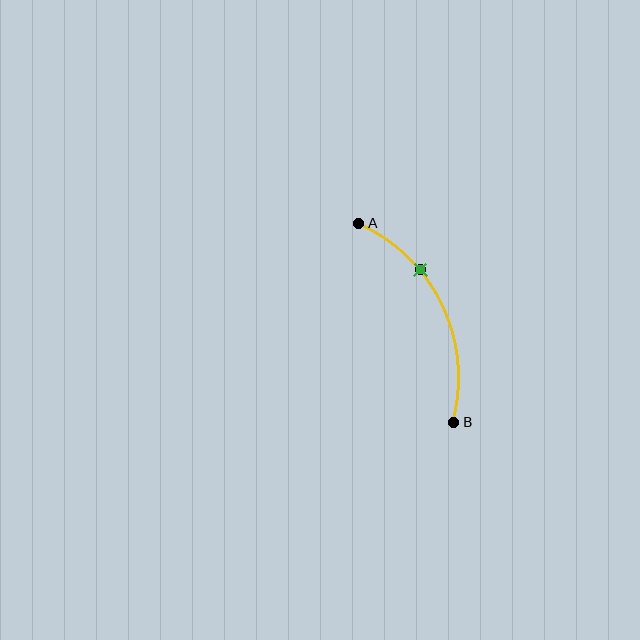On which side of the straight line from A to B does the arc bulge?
The arc bulges to the right of the straight line connecting A and B.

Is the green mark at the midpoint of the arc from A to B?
No. The green mark lies on the arc but is closer to endpoint A. The arc midpoint would be at the point on the curve equidistant along the arc from both A and B.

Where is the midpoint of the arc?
The arc midpoint is the point on the curve farthest from the straight line joining A and B. It sits to the right of that line.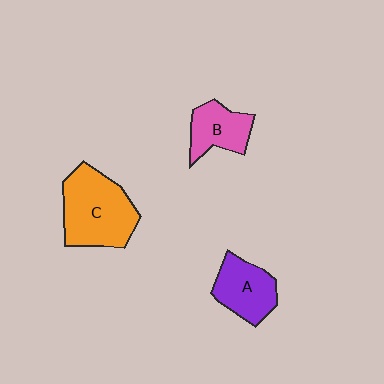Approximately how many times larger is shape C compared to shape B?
Approximately 1.8 times.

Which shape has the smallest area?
Shape B (pink).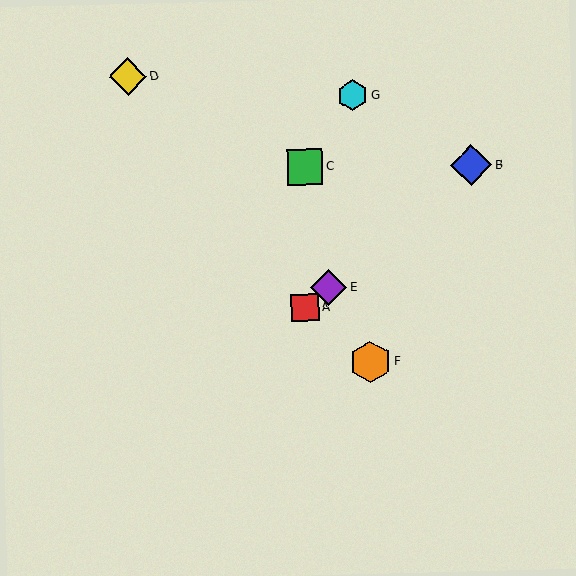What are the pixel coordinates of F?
Object F is at (370, 362).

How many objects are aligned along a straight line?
3 objects (A, B, E) are aligned along a straight line.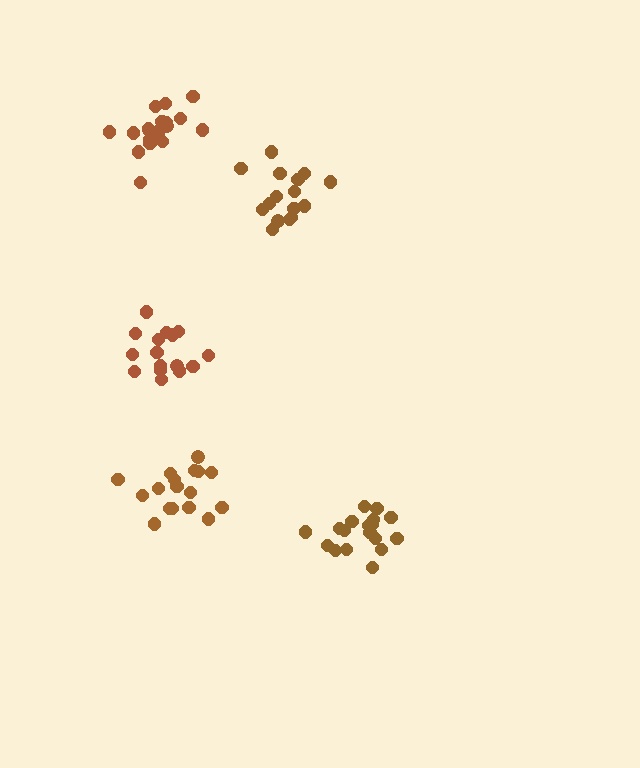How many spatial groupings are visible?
There are 5 spatial groupings.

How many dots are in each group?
Group 1: 19 dots, Group 2: 16 dots, Group 3: 16 dots, Group 4: 18 dots, Group 5: 17 dots (86 total).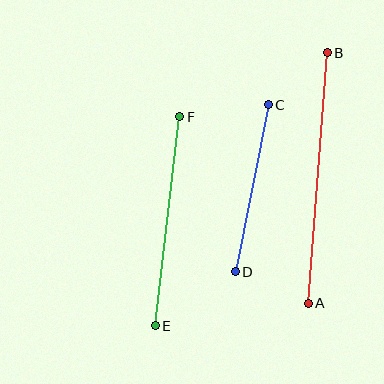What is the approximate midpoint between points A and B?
The midpoint is at approximately (318, 178) pixels.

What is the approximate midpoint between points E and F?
The midpoint is at approximately (167, 221) pixels.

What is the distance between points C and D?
The distance is approximately 170 pixels.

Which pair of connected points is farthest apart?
Points A and B are farthest apart.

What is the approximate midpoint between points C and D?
The midpoint is at approximately (252, 188) pixels.